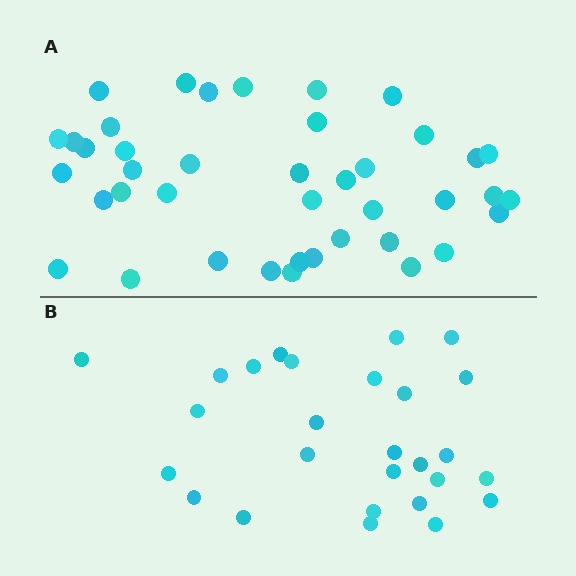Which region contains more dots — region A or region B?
Region A (the top region) has more dots.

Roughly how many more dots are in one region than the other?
Region A has approximately 15 more dots than region B.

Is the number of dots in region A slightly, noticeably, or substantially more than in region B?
Region A has substantially more. The ratio is roughly 1.5 to 1.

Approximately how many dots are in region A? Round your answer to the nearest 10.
About 40 dots. (The exact count is 41, which rounds to 40.)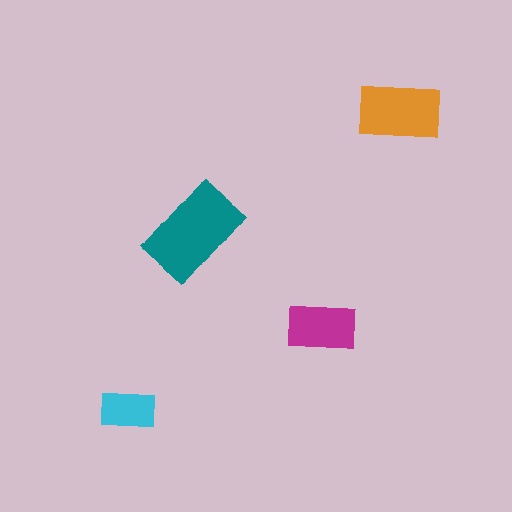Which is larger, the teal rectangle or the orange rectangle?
The teal one.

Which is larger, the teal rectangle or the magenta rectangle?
The teal one.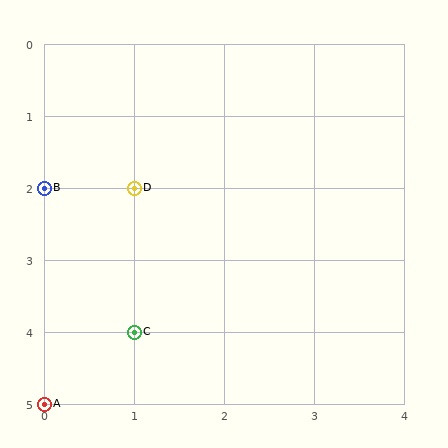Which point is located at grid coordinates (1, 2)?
Point D is at (1, 2).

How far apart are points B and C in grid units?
Points B and C are 1 column and 2 rows apart (about 2.2 grid units diagonally).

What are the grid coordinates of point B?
Point B is at grid coordinates (0, 2).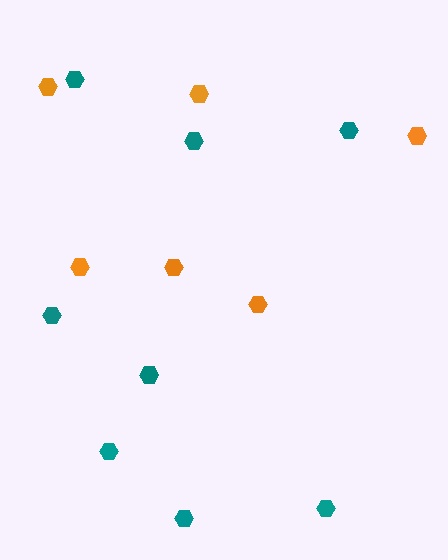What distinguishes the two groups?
There are 2 groups: one group of teal hexagons (8) and one group of orange hexagons (6).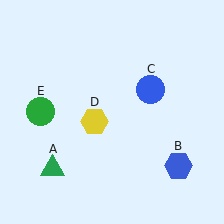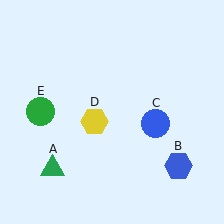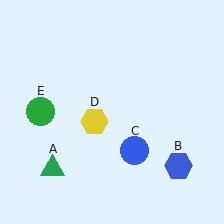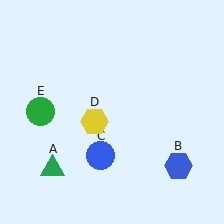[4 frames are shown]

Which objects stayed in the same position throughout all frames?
Green triangle (object A) and blue hexagon (object B) and yellow hexagon (object D) and green circle (object E) remained stationary.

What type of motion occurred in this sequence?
The blue circle (object C) rotated clockwise around the center of the scene.